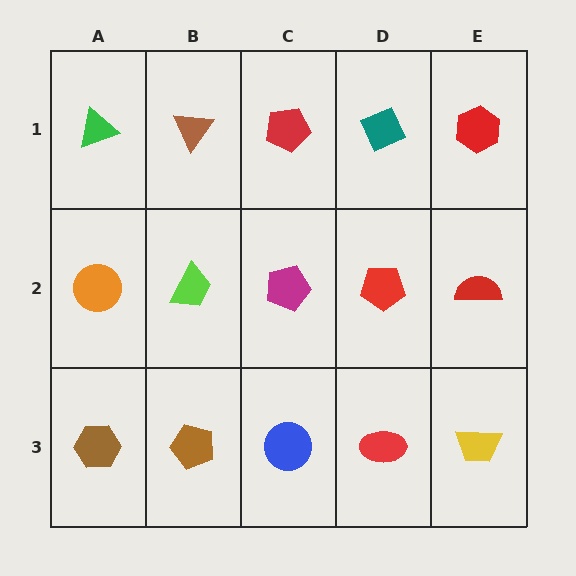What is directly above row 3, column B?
A lime trapezoid.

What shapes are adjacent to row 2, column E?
A red hexagon (row 1, column E), a yellow trapezoid (row 3, column E), a red pentagon (row 2, column D).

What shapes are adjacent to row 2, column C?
A red pentagon (row 1, column C), a blue circle (row 3, column C), a lime trapezoid (row 2, column B), a red pentagon (row 2, column D).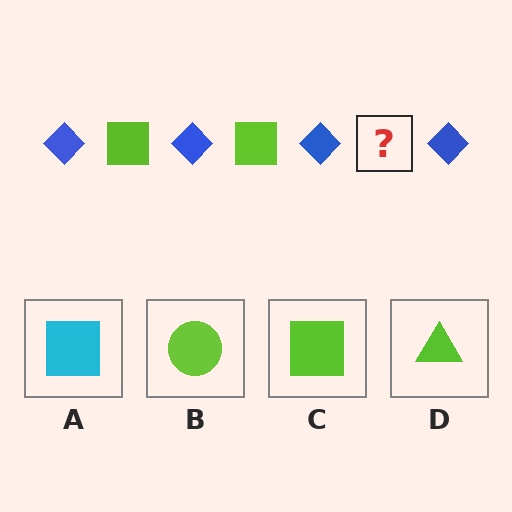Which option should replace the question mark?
Option C.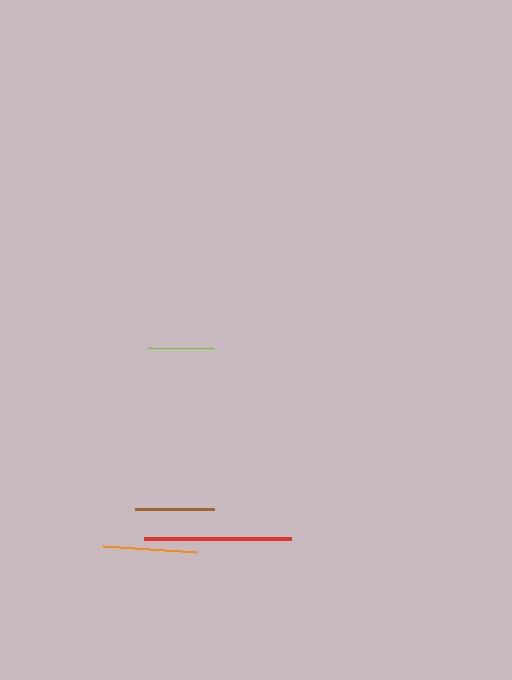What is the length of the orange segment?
The orange segment is approximately 93 pixels long.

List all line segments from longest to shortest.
From longest to shortest: red, orange, brown, lime.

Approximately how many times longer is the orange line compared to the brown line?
The orange line is approximately 1.2 times the length of the brown line.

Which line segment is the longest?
The red line is the longest at approximately 146 pixels.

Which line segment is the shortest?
The lime line is the shortest at approximately 65 pixels.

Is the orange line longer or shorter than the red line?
The red line is longer than the orange line.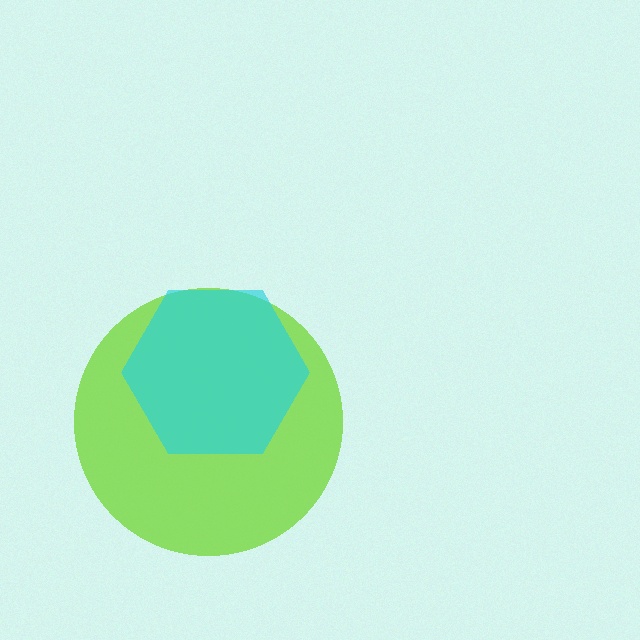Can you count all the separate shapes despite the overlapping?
Yes, there are 2 separate shapes.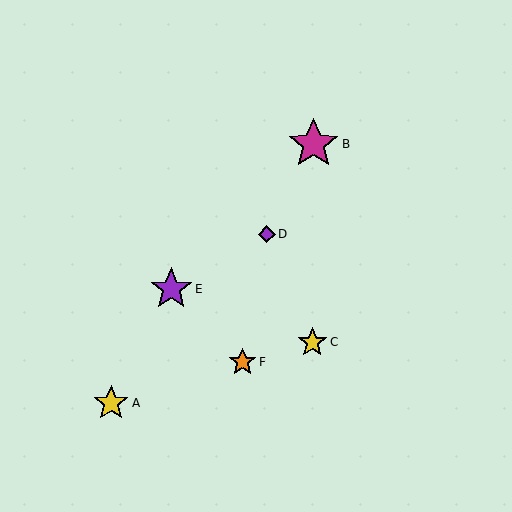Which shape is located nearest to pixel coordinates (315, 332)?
The yellow star (labeled C) at (312, 342) is nearest to that location.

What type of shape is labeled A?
Shape A is a yellow star.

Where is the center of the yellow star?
The center of the yellow star is at (312, 342).